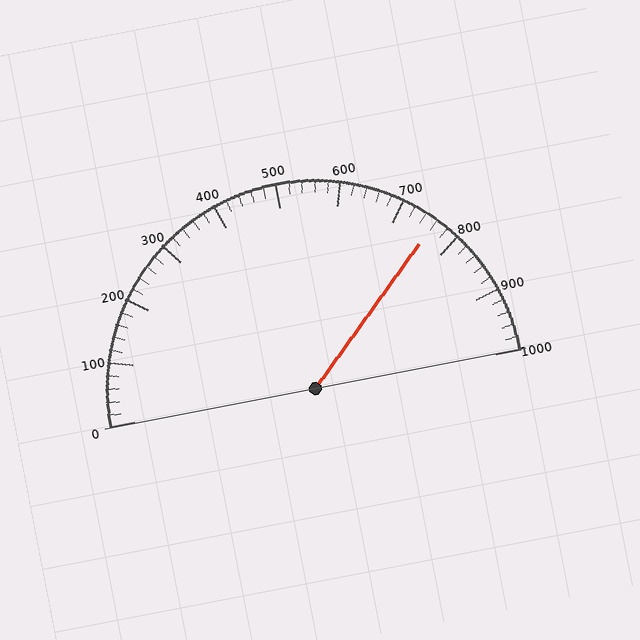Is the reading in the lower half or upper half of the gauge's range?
The reading is in the upper half of the range (0 to 1000).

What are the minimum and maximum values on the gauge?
The gauge ranges from 0 to 1000.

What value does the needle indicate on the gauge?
The needle indicates approximately 760.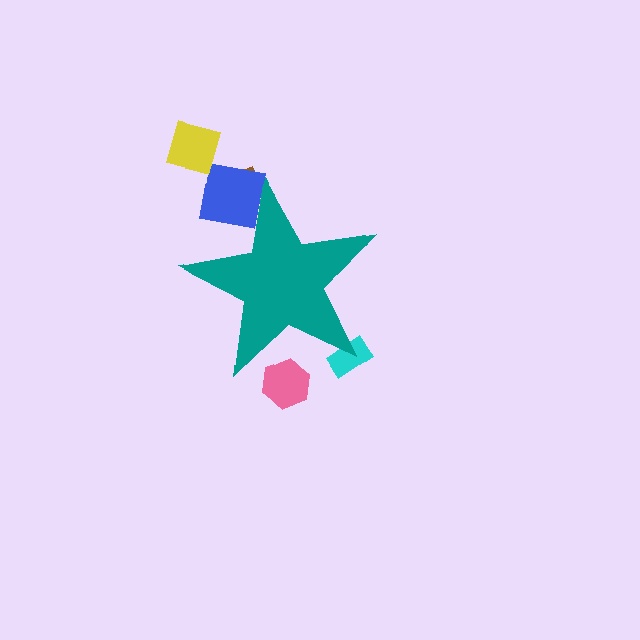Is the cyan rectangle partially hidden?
Yes, the cyan rectangle is partially hidden behind the teal star.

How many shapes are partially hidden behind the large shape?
5 shapes are partially hidden.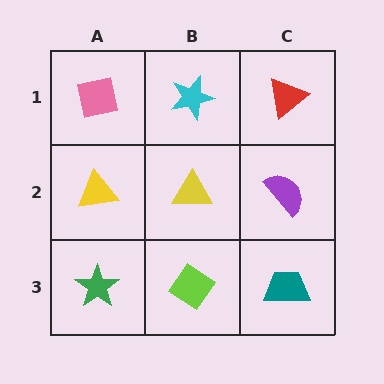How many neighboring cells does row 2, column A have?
3.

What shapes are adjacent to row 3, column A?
A yellow triangle (row 2, column A), a lime diamond (row 3, column B).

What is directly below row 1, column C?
A purple semicircle.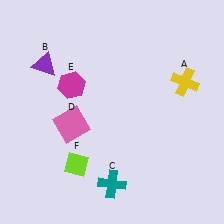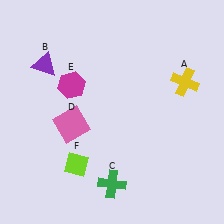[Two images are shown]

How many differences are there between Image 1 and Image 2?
There is 1 difference between the two images.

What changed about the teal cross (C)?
In Image 1, C is teal. In Image 2, it changed to green.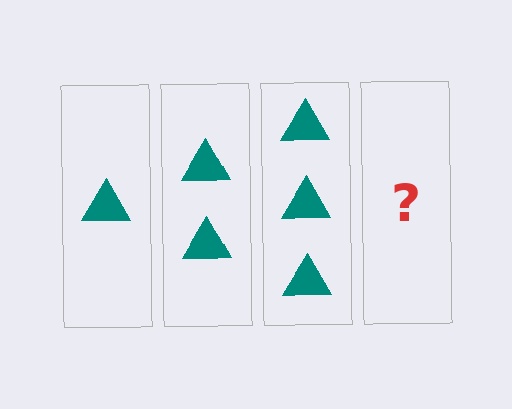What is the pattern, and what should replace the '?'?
The pattern is that each step adds one more triangle. The '?' should be 4 triangles.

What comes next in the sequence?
The next element should be 4 triangles.